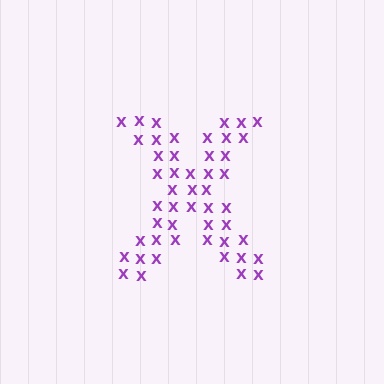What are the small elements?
The small elements are letter X's.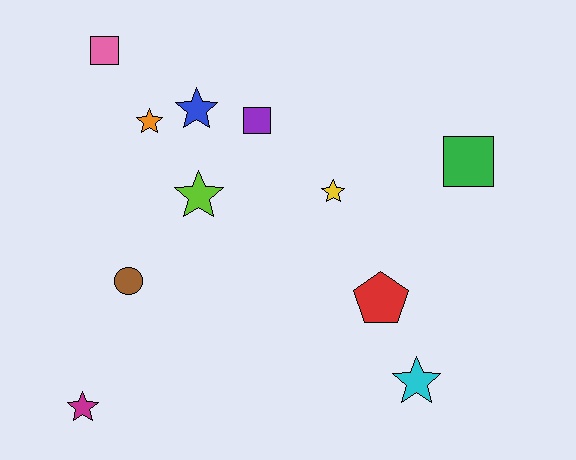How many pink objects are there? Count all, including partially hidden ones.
There is 1 pink object.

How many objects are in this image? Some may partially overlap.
There are 11 objects.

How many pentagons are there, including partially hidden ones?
There is 1 pentagon.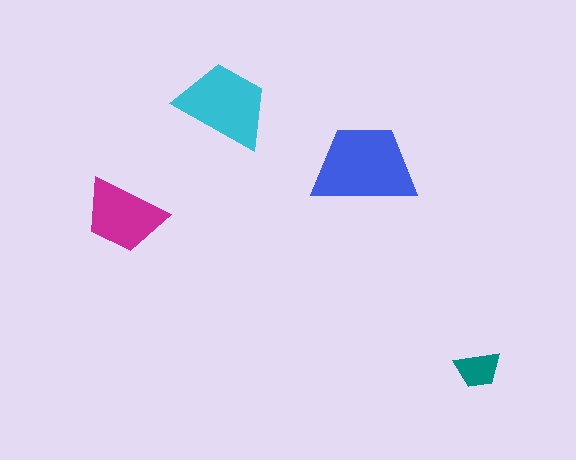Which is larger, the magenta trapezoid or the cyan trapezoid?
The cyan one.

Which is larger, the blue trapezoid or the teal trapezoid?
The blue one.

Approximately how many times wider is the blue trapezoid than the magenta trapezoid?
About 1.5 times wider.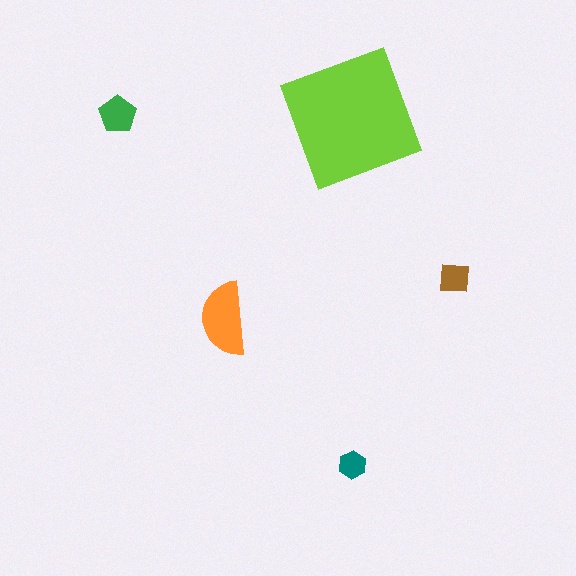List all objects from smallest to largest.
The teal hexagon, the brown square, the green pentagon, the orange semicircle, the lime square.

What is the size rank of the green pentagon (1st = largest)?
3rd.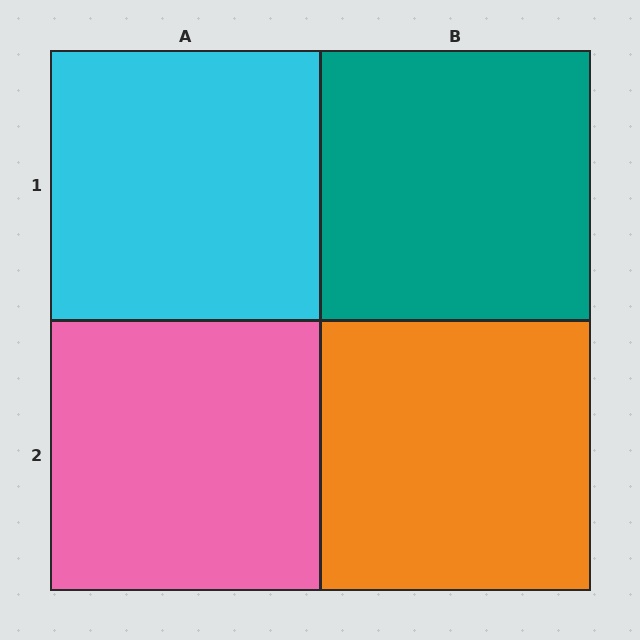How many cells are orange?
1 cell is orange.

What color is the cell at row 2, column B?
Orange.